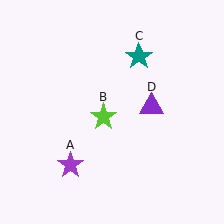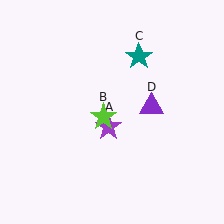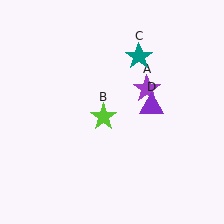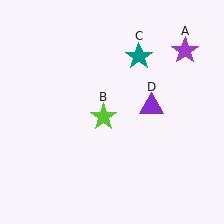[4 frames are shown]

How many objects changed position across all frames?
1 object changed position: purple star (object A).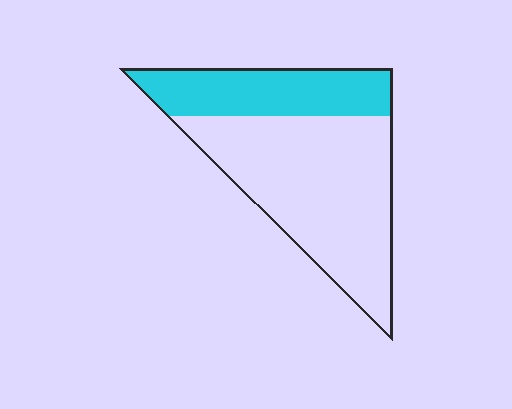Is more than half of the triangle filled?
No.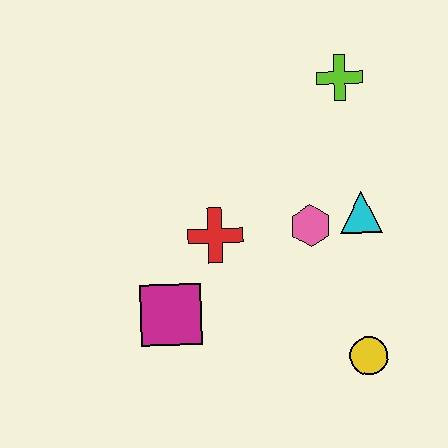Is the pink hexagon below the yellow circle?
No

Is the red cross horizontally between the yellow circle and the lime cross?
No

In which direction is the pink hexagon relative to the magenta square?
The pink hexagon is to the right of the magenta square.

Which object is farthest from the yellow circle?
The lime cross is farthest from the yellow circle.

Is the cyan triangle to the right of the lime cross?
Yes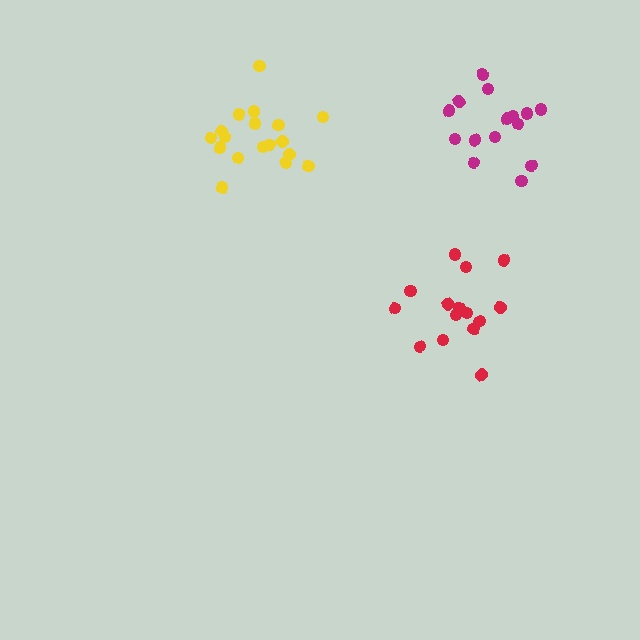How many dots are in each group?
Group 1: 15 dots, Group 2: 18 dots, Group 3: 15 dots (48 total).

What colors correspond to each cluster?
The clusters are colored: red, yellow, magenta.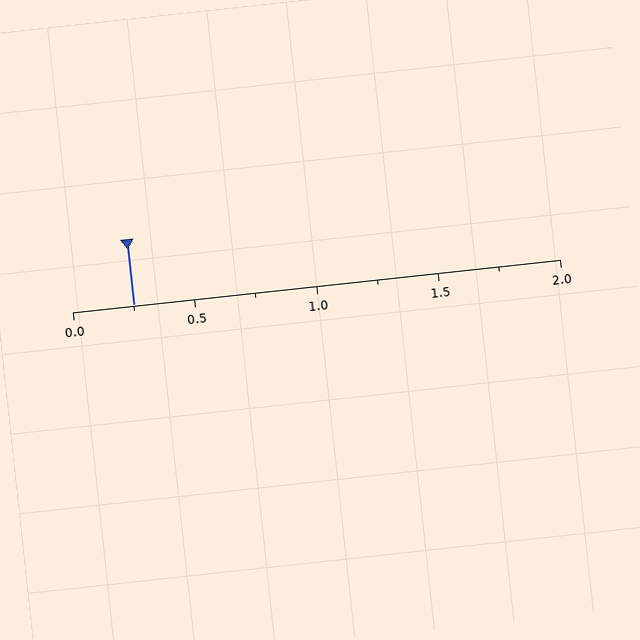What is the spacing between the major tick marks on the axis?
The major ticks are spaced 0.5 apart.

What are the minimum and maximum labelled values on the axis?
The axis runs from 0.0 to 2.0.